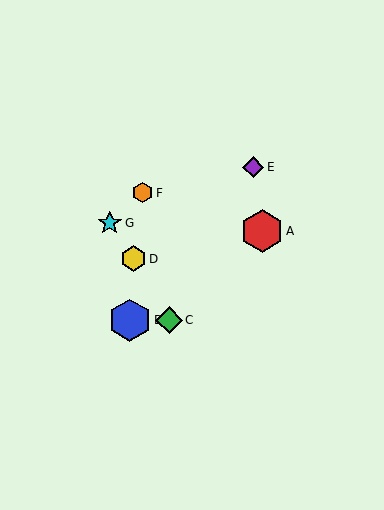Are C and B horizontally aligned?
Yes, both are at y≈320.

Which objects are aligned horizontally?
Objects B, C are aligned horizontally.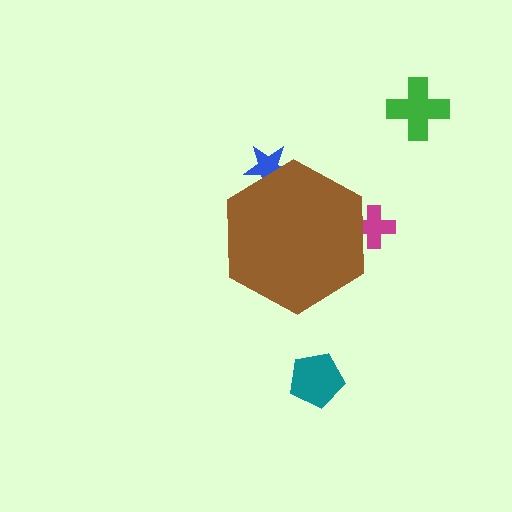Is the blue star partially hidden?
Yes, the blue star is partially hidden behind the brown hexagon.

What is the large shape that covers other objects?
A brown hexagon.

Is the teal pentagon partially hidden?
No, the teal pentagon is fully visible.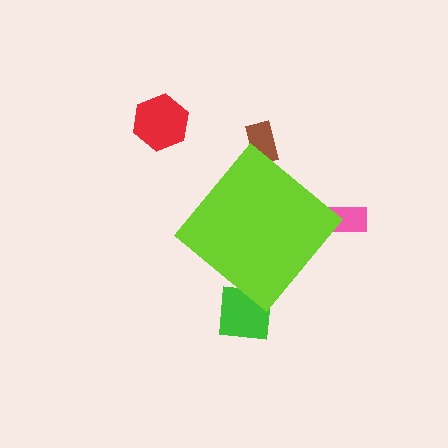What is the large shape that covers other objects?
A lime diamond.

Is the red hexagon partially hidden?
No, the red hexagon is fully visible.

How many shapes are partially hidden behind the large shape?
3 shapes are partially hidden.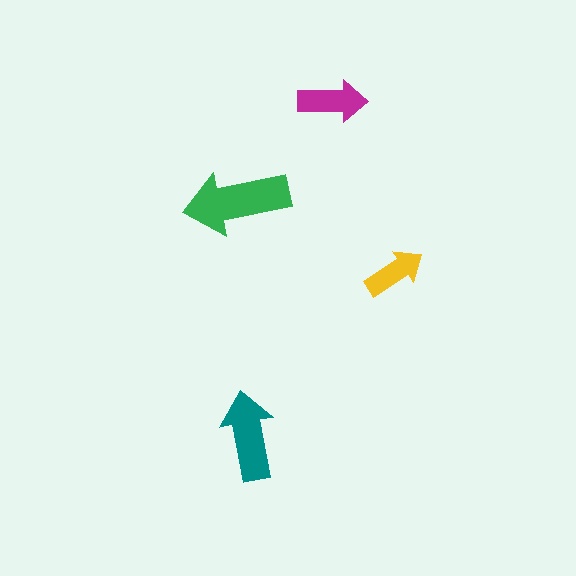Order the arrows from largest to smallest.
the green one, the teal one, the magenta one, the yellow one.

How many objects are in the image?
There are 4 objects in the image.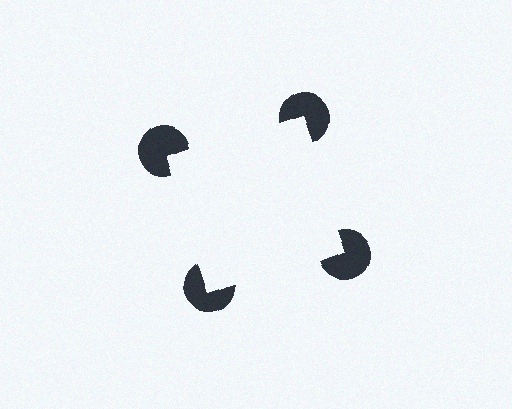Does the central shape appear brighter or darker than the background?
It typically appears slightly brighter than the background, even though no actual brightness change is drawn.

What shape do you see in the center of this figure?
An illusory square — its edges are inferred from the aligned wedge cuts in the pac-man discs, not physically drawn.